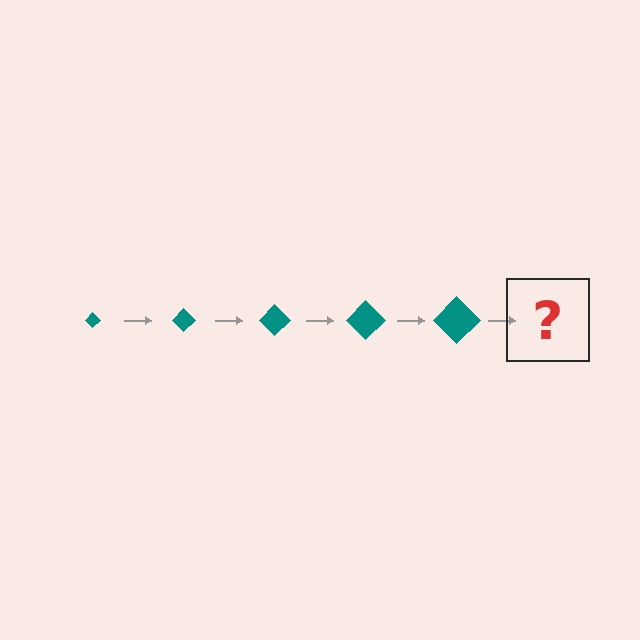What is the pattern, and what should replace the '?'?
The pattern is that the diamond gets progressively larger each step. The '?' should be a teal diamond, larger than the previous one.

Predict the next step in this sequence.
The next step is a teal diamond, larger than the previous one.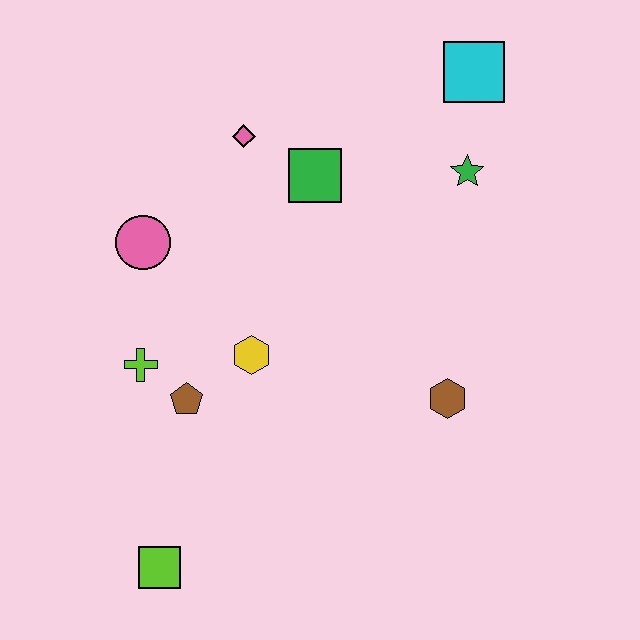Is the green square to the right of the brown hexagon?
No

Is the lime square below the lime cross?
Yes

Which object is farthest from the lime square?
The cyan square is farthest from the lime square.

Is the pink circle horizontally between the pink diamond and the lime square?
No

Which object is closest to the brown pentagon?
The lime cross is closest to the brown pentagon.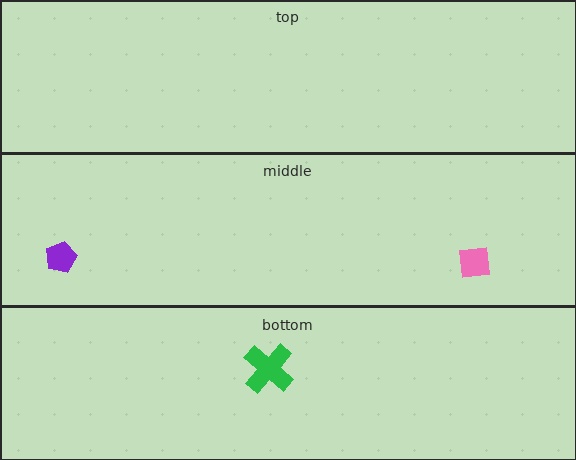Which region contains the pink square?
The middle region.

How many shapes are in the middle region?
2.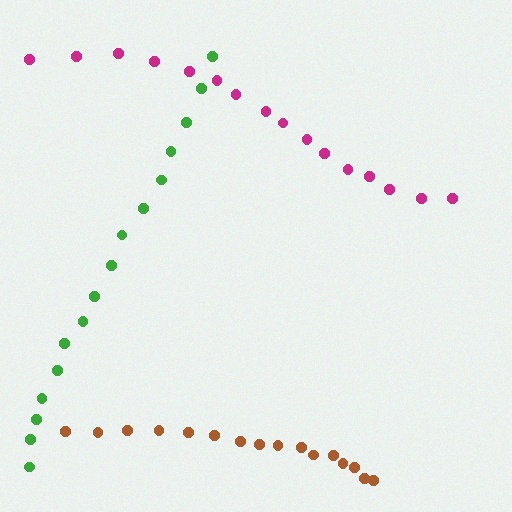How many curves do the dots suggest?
There are 3 distinct paths.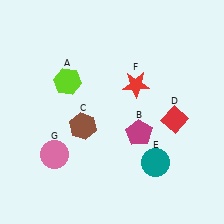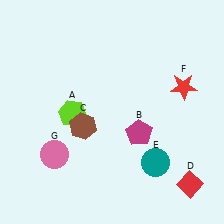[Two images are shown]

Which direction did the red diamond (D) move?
The red diamond (D) moved down.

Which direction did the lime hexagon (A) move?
The lime hexagon (A) moved down.